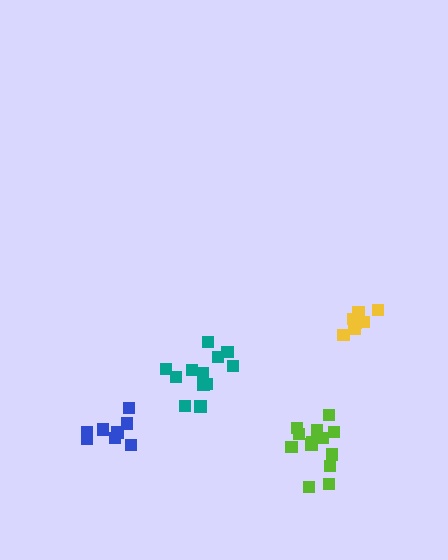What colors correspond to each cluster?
The clusters are colored: yellow, teal, lime, blue.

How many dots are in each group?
Group 1: 8 dots, Group 2: 12 dots, Group 3: 13 dots, Group 4: 8 dots (41 total).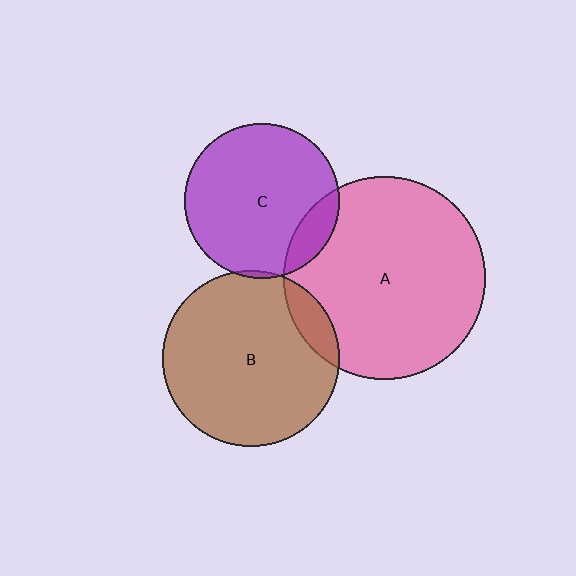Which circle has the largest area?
Circle A (pink).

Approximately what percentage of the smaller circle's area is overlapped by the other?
Approximately 15%.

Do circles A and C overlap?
Yes.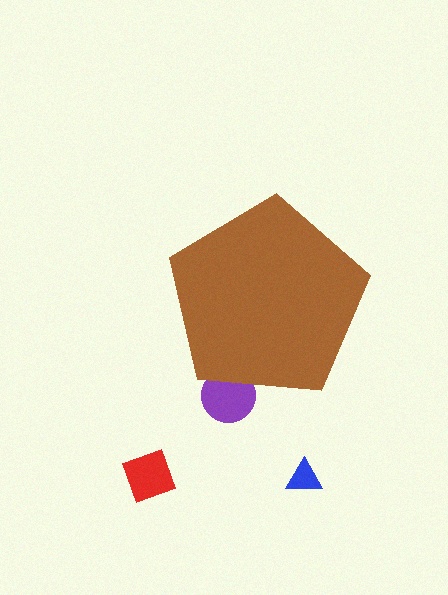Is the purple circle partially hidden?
Yes, the purple circle is partially hidden behind the brown pentagon.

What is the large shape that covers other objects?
A brown pentagon.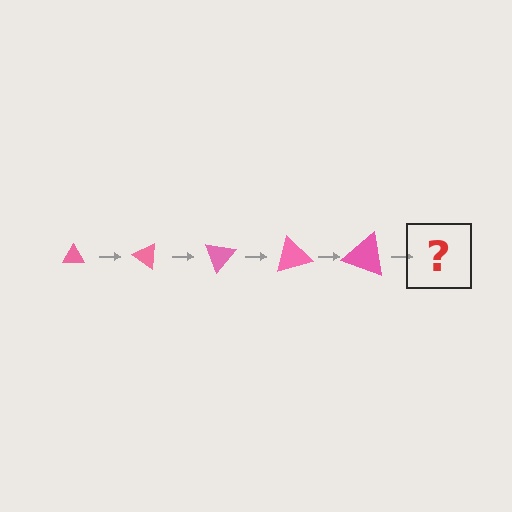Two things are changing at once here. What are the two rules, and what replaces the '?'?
The two rules are that the triangle grows larger each step and it rotates 35 degrees each step. The '?' should be a triangle, larger than the previous one and rotated 175 degrees from the start.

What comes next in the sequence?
The next element should be a triangle, larger than the previous one and rotated 175 degrees from the start.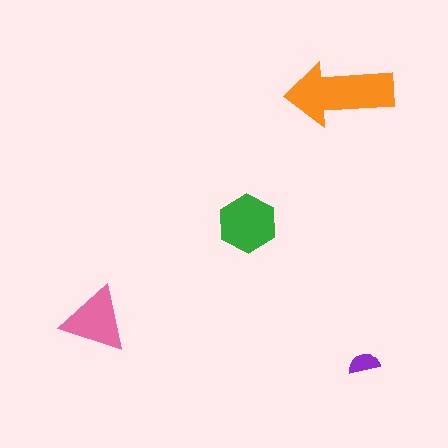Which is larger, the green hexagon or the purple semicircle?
The green hexagon.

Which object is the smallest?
The purple semicircle.